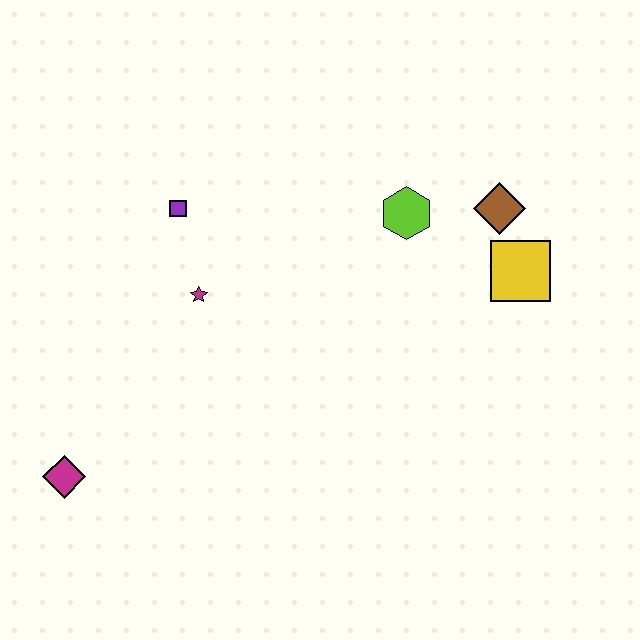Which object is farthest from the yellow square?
The magenta diamond is farthest from the yellow square.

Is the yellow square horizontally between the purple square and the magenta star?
No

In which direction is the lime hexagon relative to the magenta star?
The lime hexagon is to the right of the magenta star.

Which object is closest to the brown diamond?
The yellow square is closest to the brown diamond.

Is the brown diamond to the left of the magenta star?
No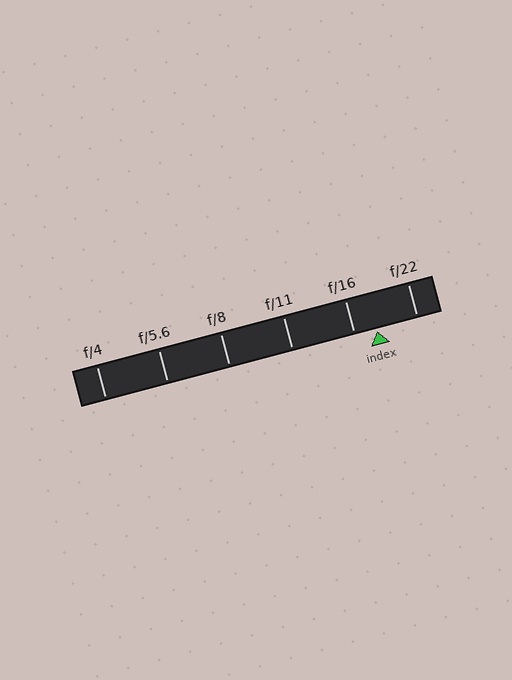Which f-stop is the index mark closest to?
The index mark is closest to f/16.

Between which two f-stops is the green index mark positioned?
The index mark is between f/16 and f/22.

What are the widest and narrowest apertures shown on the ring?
The widest aperture shown is f/4 and the narrowest is f/22.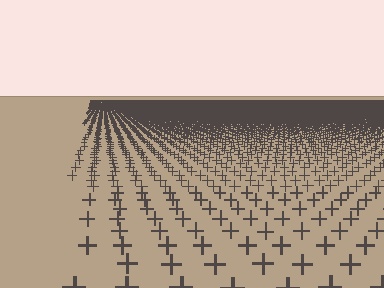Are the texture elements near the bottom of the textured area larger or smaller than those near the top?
Larger. Near the bottom, elements are closer to the viewer and appear at a bigger on-screen size.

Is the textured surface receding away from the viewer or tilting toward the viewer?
The surface is receding away from the viewer. Texture elements get smaller and denser toward the top.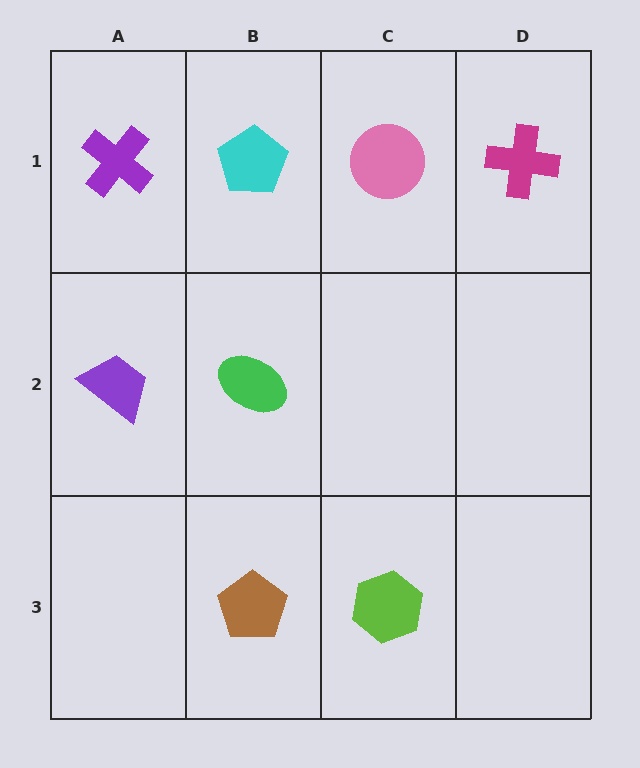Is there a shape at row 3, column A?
No, that cell is empty.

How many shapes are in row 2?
2 shapes.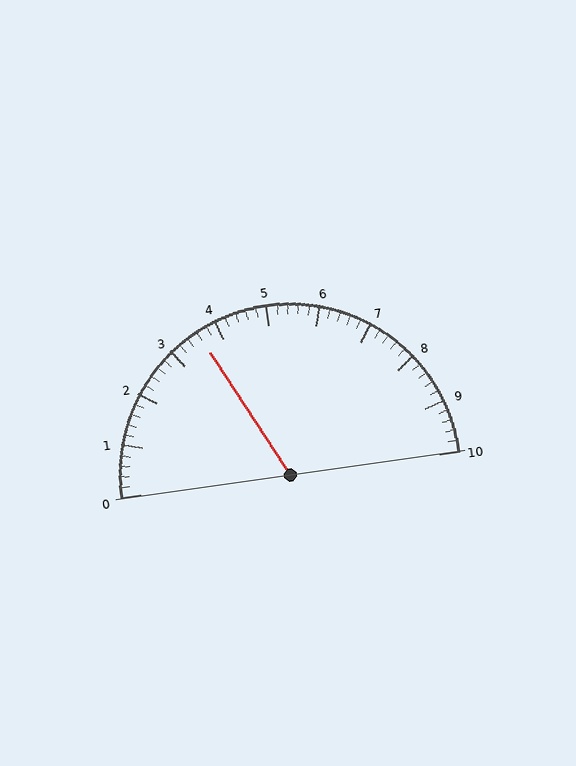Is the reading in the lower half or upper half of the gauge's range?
The reading is in the lower half of the range (0 to 10).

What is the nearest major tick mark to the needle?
The nearest major tick mark is 4.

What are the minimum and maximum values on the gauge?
The gauge ranges from 0 to 10.